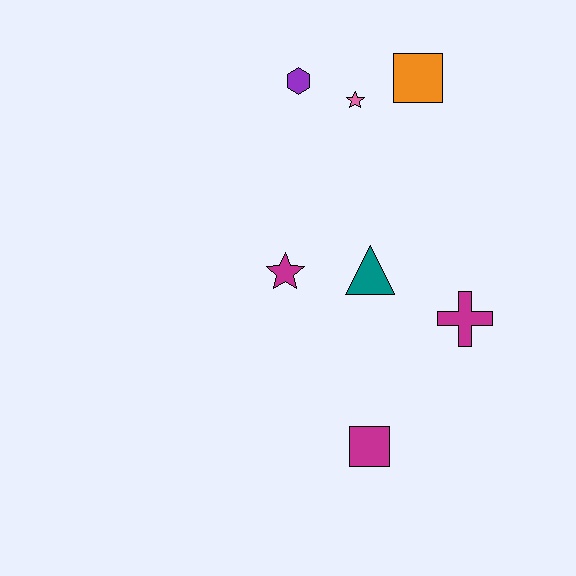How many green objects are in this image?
There are no green objects.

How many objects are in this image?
There are 7 objects.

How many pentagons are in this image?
There are no pentagons.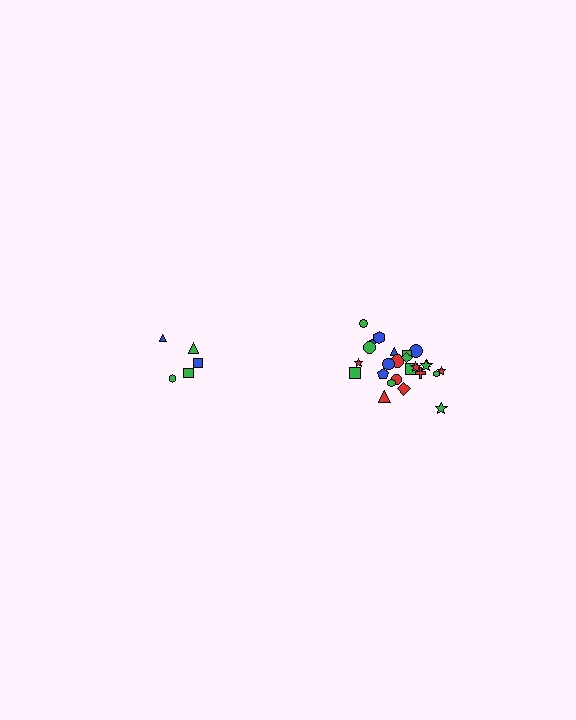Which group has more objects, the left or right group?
The right group.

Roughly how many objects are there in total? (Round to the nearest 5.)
Roughly 30 objects in total.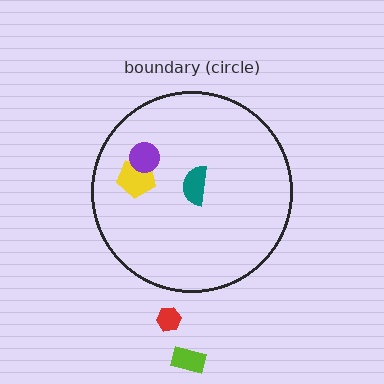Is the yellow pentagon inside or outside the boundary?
Inside.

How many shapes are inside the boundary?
3 inside, 2 outside.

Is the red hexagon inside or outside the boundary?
Outside.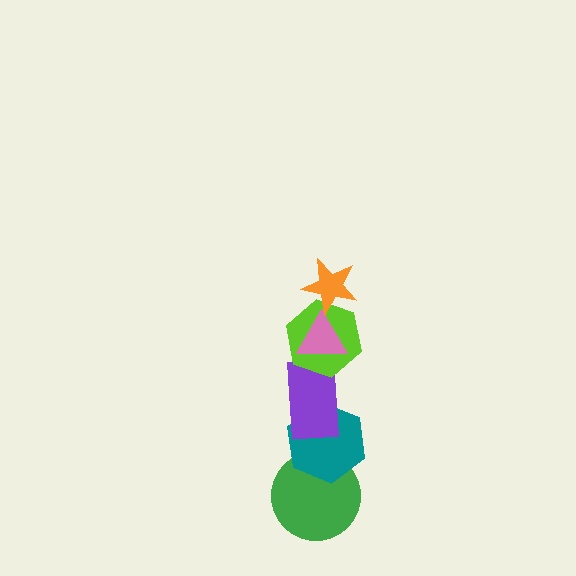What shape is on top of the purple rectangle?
The lime hexagon is on top of the purple rectangle.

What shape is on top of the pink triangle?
The orange star is on top of the pink triangle.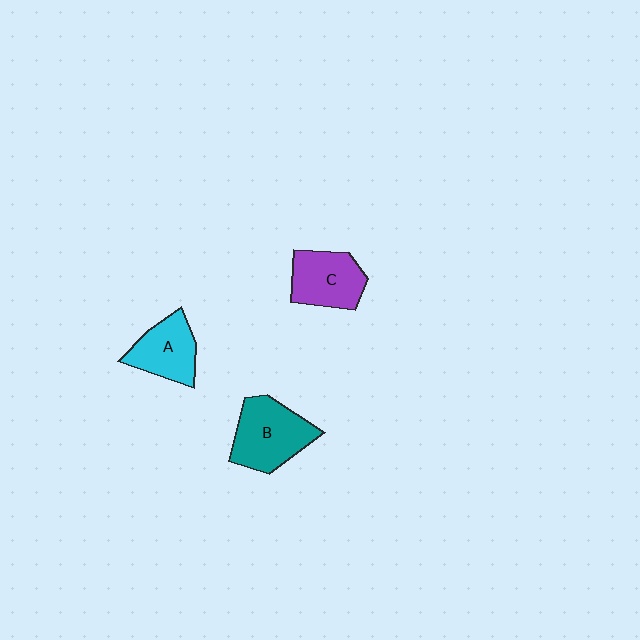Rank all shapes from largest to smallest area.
From largest to smallest: B (teal), C (purple), A (cyan).